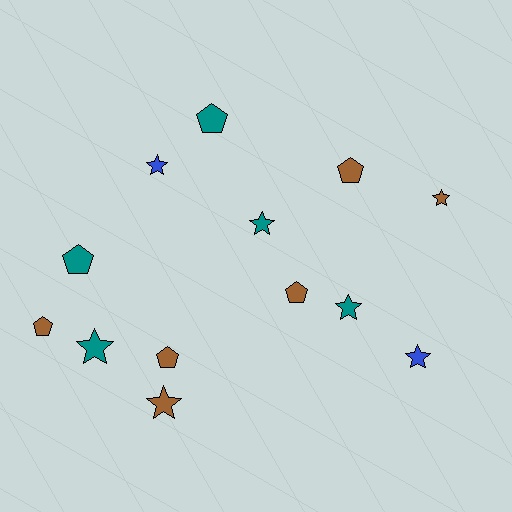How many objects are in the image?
There are 13 objects.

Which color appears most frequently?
Brown, with 6 objects.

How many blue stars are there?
There are 2 blue stars.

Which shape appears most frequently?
Star, with 7 objects.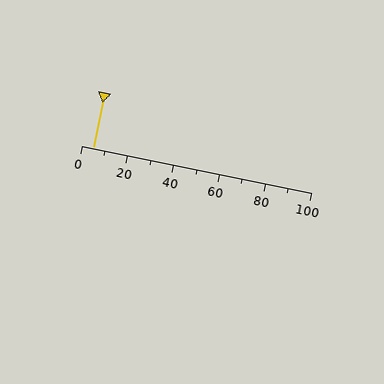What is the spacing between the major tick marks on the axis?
The major ticks are spaced 20 apart.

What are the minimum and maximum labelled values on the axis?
The axis runs from 0 to 100.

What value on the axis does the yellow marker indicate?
The marker indicates approximately 5.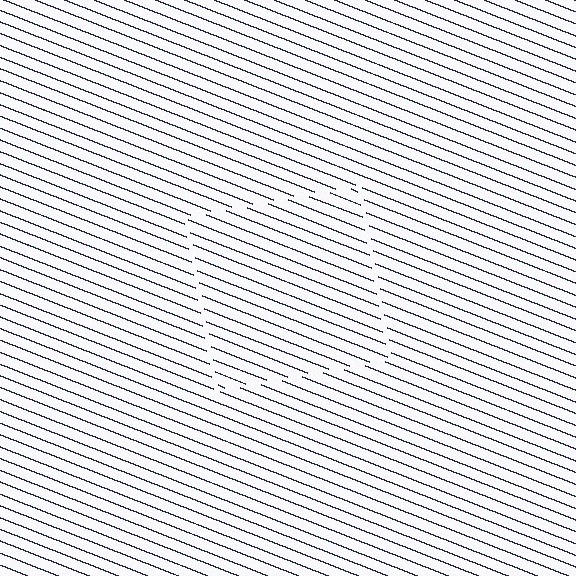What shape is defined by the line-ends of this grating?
An illusory square. The interior of the shape contains the same grating, shifted by half a period — the contour is defined by the phase discontinuity where line-ends from the inner and outer gratings abut.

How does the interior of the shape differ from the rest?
The interior of the shape contains the same grating, shifted by half a period — the contour is defined by the phase discontinuity where line-ends from the inner and outer gratings abut.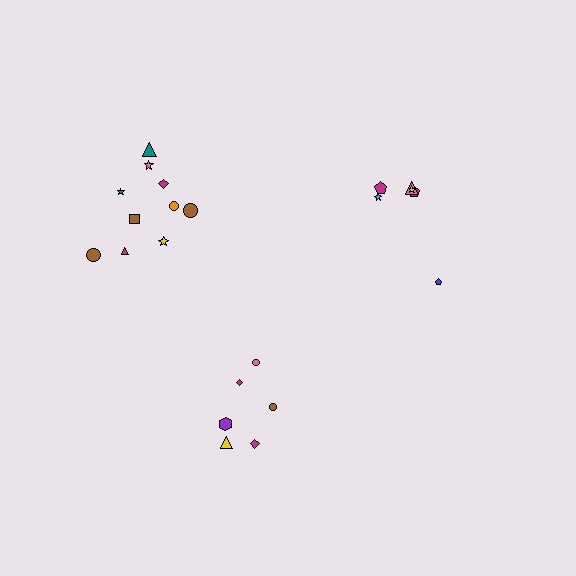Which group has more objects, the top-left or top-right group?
The top-left group.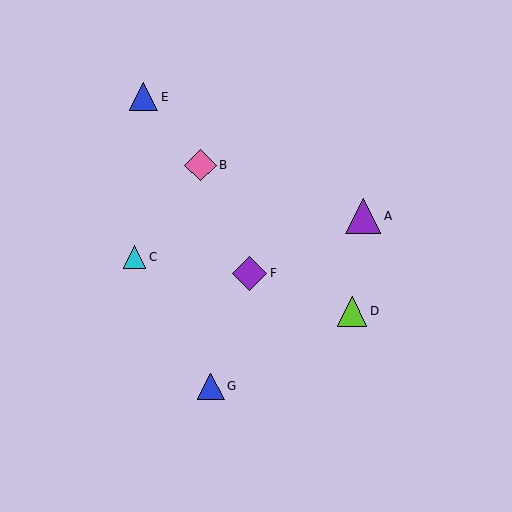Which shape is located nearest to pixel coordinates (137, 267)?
The cyan triangle (labeled C) at (135, 257) is nearest to that location.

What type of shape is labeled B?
Shape B is a pink diamond.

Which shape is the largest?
The purple triangle (labeled A) is the largest.